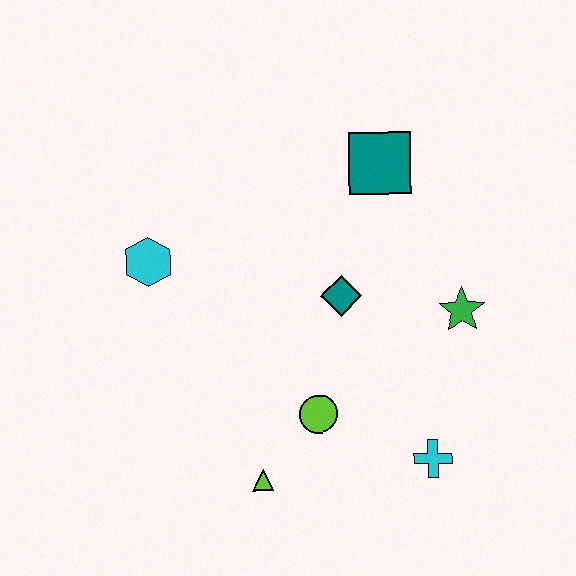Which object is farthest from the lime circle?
The teal square is farthest from the lime circle.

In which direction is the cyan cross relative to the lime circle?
The cyan cross is to the right of the lime circle.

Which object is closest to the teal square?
The teal diamond is closest to the teal square.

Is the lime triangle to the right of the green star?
No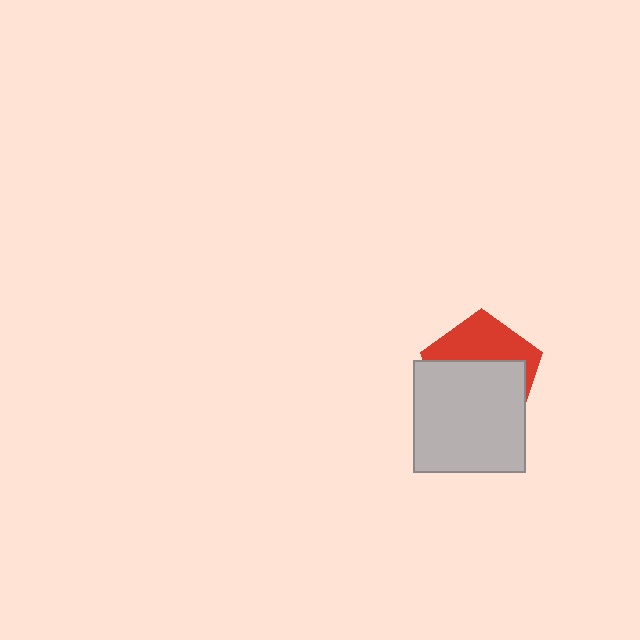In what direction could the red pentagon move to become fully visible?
The red pentagon could move up. That would shift it out from behind the light gray square entirely.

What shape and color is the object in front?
The object in front is a light gray square.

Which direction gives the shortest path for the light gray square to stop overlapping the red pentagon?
Moving down gives the shortest separation.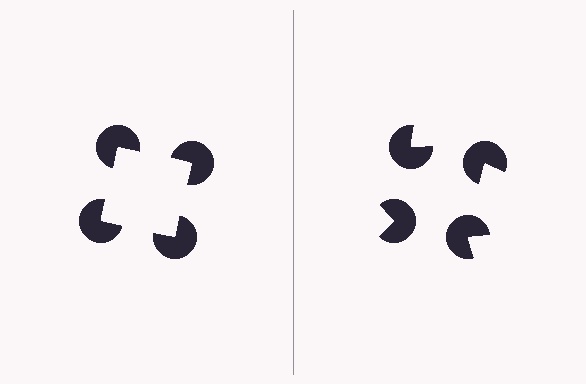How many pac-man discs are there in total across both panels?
8 — 4 on each side.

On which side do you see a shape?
An illusory square appears on the left side. On the right side the wedge cuts are rotated, so no coherent shape forms.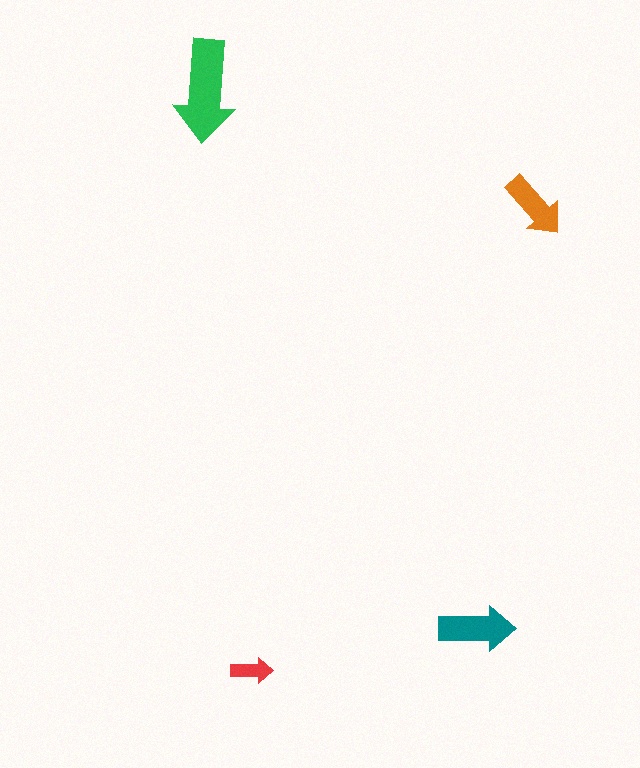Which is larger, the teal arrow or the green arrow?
The green one.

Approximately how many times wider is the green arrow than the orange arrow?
About 1.5 times wider.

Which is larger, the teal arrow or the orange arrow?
The teal one.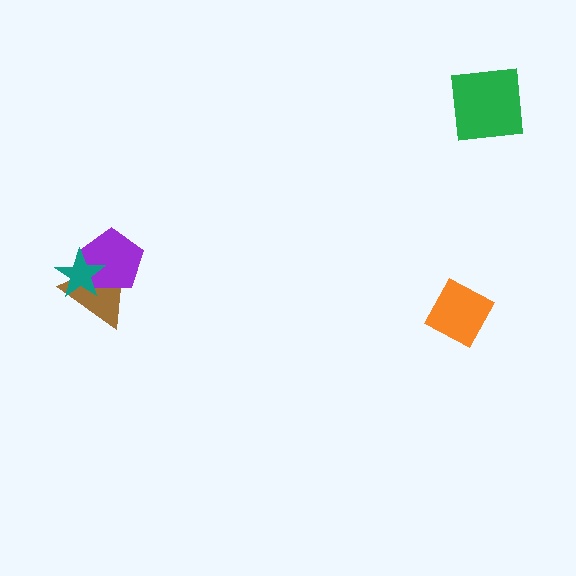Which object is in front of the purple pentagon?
The teal star is in front of the purple pentagon.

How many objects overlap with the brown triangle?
2 objects overlap with the brown triangle.